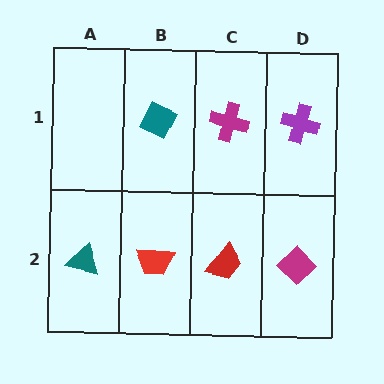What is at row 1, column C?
A magenta cross.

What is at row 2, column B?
A red trapezoid.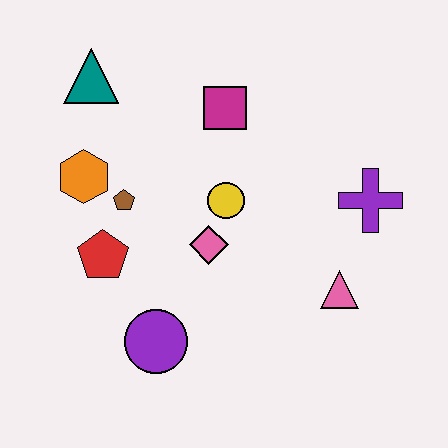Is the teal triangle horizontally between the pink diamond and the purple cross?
No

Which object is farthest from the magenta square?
The purple circle is farthest from the magenta square.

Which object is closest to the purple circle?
The red pentagon is closest to the purple circle.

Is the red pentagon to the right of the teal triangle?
Yes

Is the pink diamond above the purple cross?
No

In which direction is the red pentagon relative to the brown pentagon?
The red pentagon is below the brown pentagon.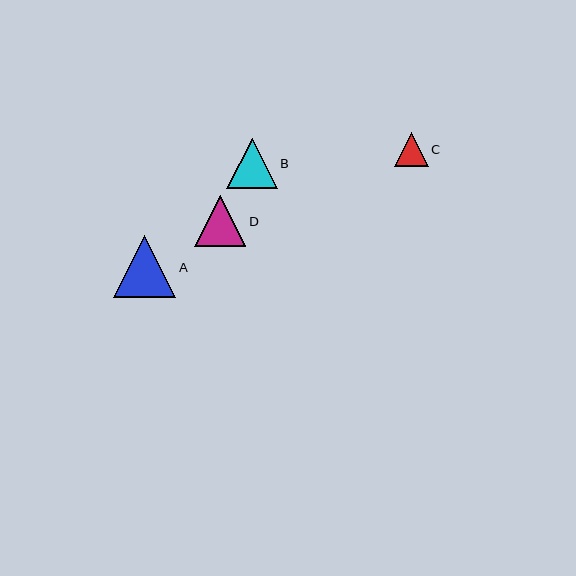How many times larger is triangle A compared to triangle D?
Triangle A is approximately 1.2 times the size of triangle D.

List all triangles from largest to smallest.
From largest to smallest: A, D, B, C.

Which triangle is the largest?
Triangle A is the largest with a size of approximately 62 pixels.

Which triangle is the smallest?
Triangle C is the smallest with a size of approximately 34 pixels.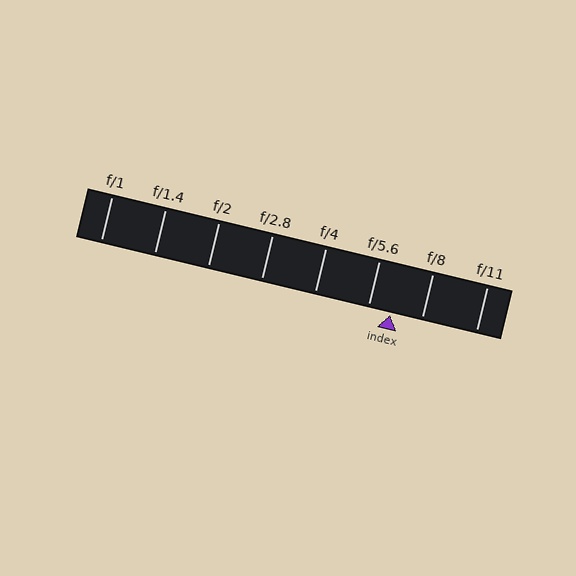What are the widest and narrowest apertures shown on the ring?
The widest aperture shown is f/1 and the narrowest is f/11.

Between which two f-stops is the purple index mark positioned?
The index mark is between f/5.6 and f/8.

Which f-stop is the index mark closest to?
The index mark is closest to f/5.6.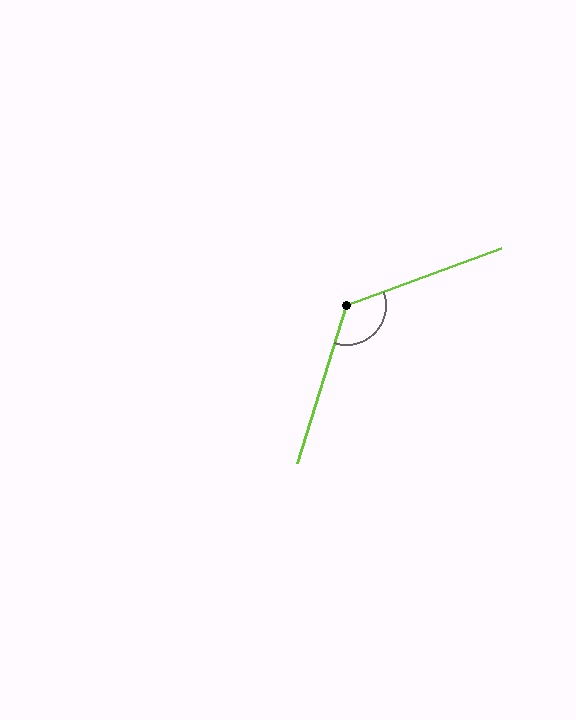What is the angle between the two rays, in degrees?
Approximately 127 degrees.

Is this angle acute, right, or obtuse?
It is obtuse.